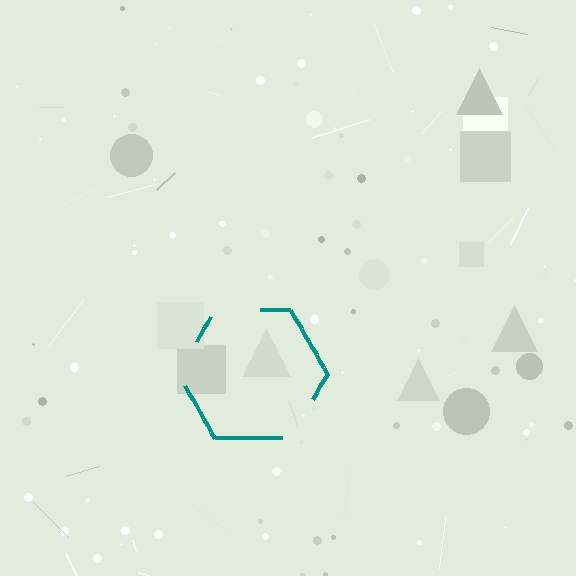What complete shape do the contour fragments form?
The contour fragments form a hexagon.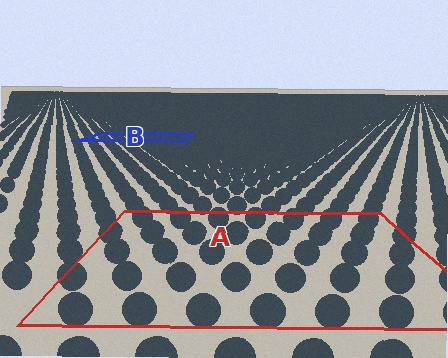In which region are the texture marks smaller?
The texture marks are smaller in region B, because it is farther away.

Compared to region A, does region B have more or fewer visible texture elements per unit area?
Region B has more texture elements per unit area — they are packed more densely because it is farther away.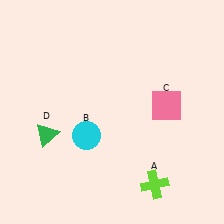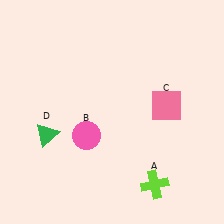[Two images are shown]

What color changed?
The circle (B) changed from cyan in Image 1 to pink in Image 2.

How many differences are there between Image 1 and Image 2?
There is 1 difference between the two images.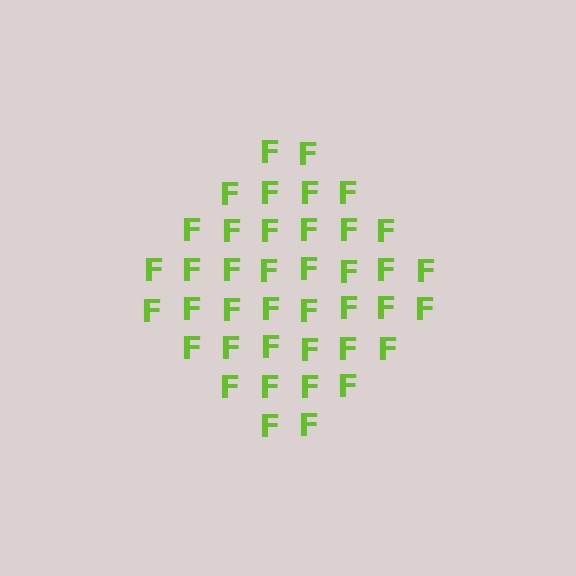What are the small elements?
The small elements are letter F's.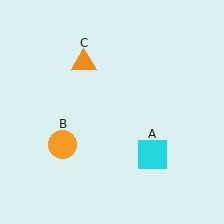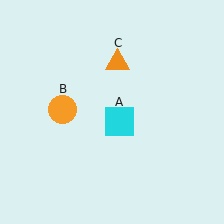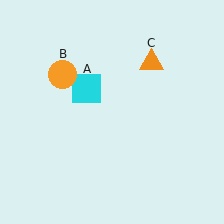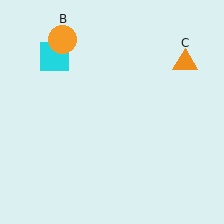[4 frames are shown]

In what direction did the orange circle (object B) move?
The orange circle (object B) moved up.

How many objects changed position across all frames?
3 objects changed position: cyan square (object A), orange circle (object B), orange triangle (object C).